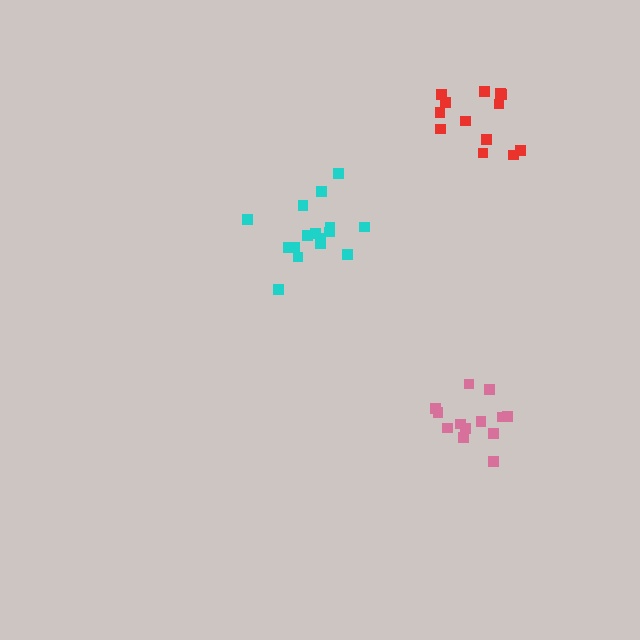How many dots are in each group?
Group 1: 13 dots, Group 2: 16 dots, Group 3: 13 dots (42 total).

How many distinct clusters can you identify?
There are 3 distinct clusters.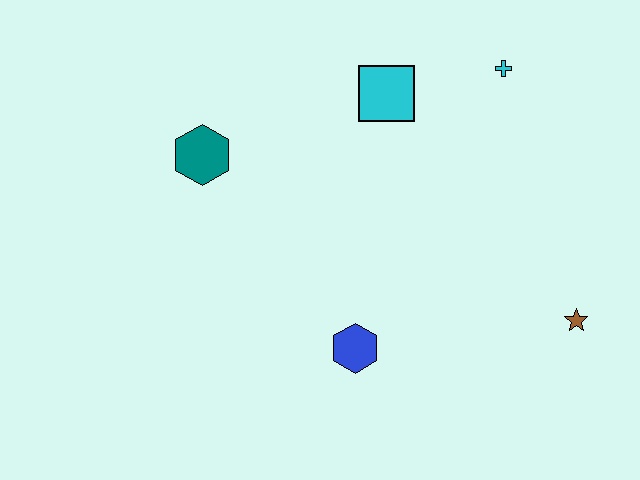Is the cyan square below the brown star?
No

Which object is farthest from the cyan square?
The brown star is farthest from the cyan square.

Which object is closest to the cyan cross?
The cyan square is closest to the cyan cross.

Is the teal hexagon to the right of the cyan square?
No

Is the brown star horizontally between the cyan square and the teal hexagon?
No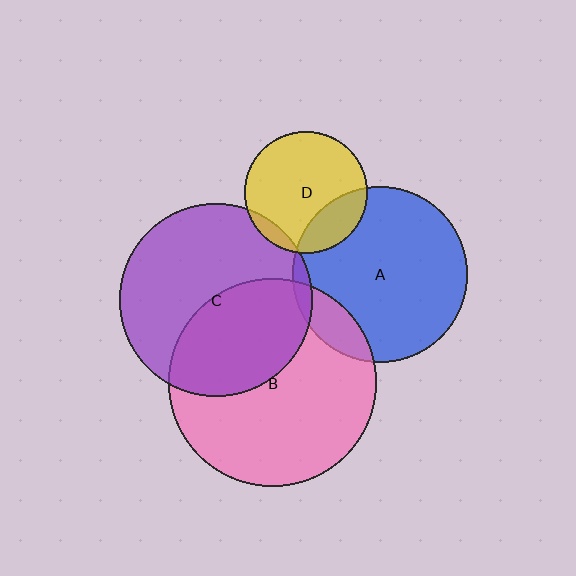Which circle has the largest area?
Circle B (pink).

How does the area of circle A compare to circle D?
Approximately 2.1 times.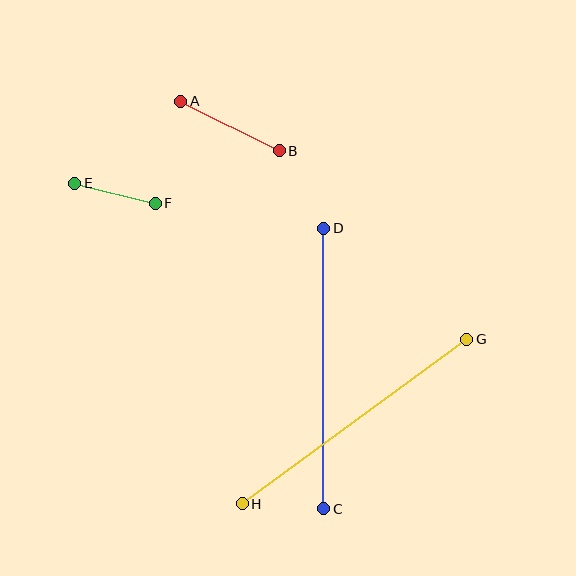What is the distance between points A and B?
The distance is approximately 110 pixels.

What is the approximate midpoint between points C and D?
The midpoint is at approximately (324, 369) pixels.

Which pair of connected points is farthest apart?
Points C and D are farthest apart.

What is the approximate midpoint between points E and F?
The midpoint is at approximately (115, 193) pixels.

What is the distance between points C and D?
The distance is approximately 280 pixels.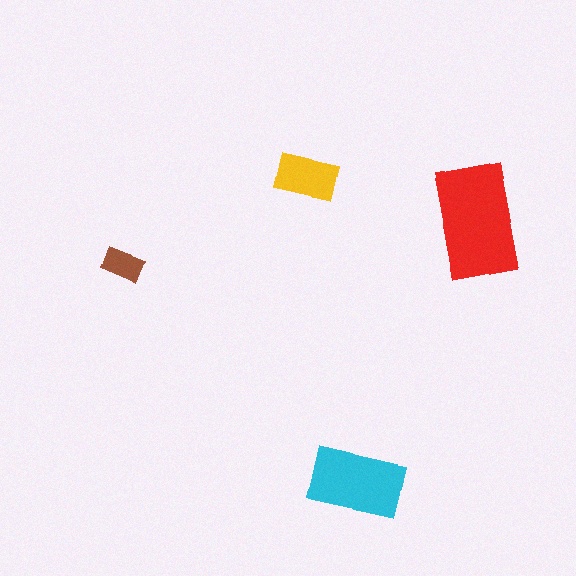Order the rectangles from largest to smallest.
the red one, the cyan one, the yellow one, the brown one.